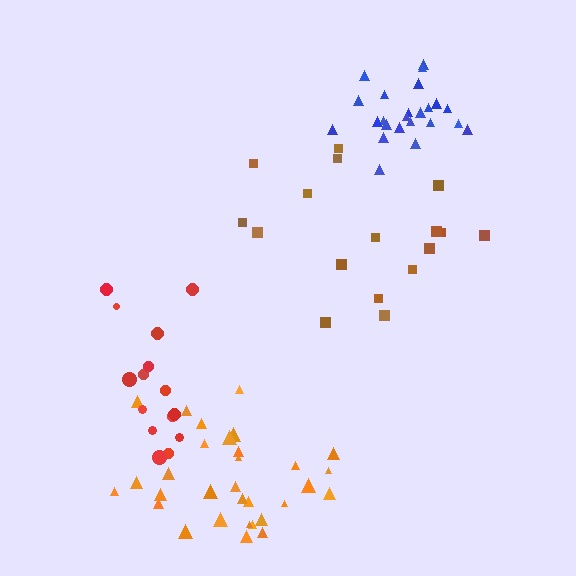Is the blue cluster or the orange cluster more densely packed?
Blue.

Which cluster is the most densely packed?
Blue.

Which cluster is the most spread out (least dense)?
Red.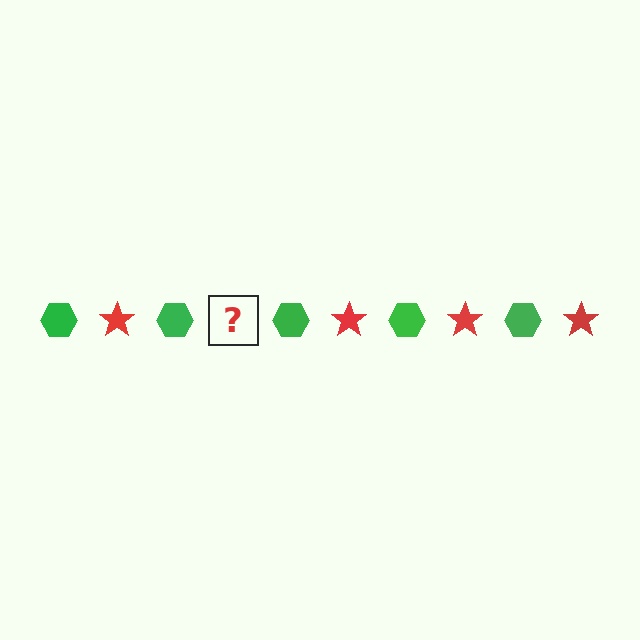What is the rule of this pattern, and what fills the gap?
The rule is that the pattern alternates between green hexagon and red star. The gap should be filled with a red star.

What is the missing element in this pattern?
The missing element is a red star.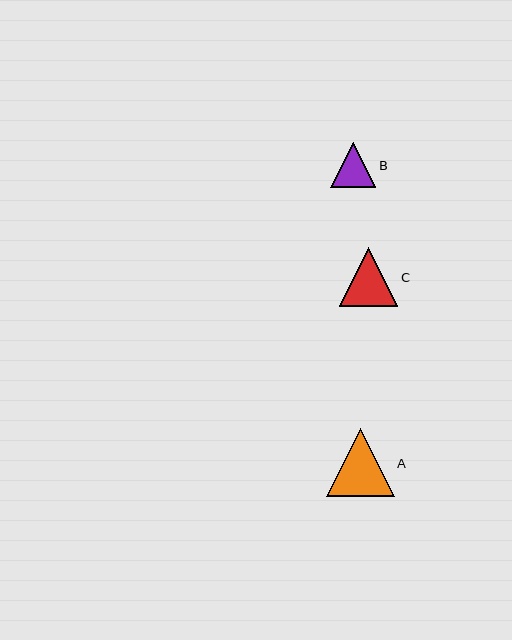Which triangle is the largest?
Triangle A is the largest with a size of approximately 68 pixels.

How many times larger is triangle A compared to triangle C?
Triangle A is approximately 1.2 times the size of triangle C.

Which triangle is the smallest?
Triangle B is the smallest with a size of approximately 46 pixels.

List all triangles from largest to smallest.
From largest to smallest: A, C, B.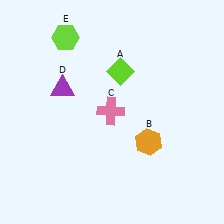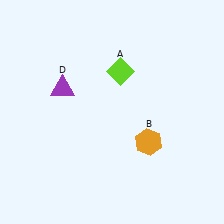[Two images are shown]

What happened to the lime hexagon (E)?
The lime hexagon (E) was removed in Image 2. It was in the top-left area of Image 1.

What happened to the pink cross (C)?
The pink cross (C) was removed in Image 2. It was in the top-left area of Image 1.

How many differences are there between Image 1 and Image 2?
There are 2 differences between the two images.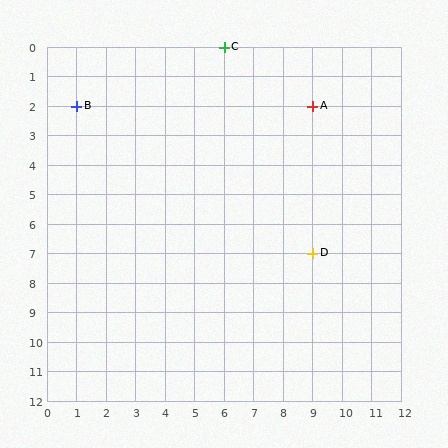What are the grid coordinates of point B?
Point B is at grid coordinates (1, 2).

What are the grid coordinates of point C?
Point C is at grid coordinates (6, 0).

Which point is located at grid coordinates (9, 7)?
Point D is at (9, 7).